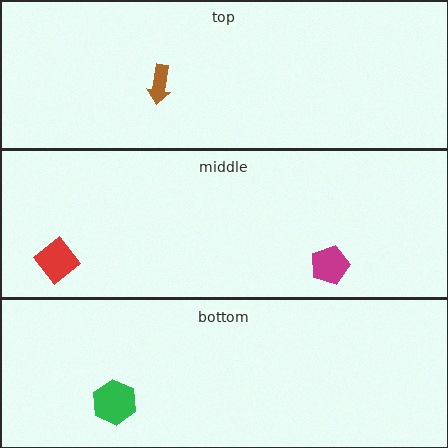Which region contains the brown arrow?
The top region.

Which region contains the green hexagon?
The bottom region.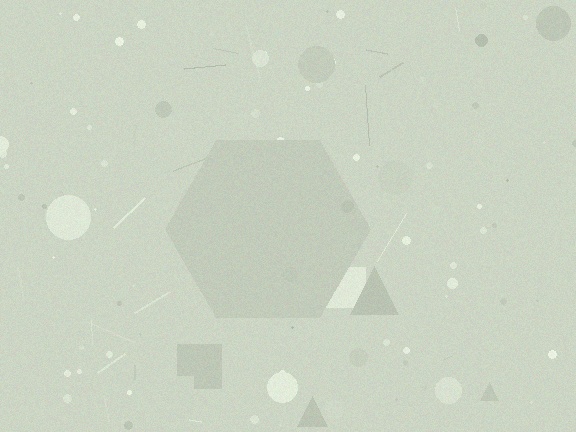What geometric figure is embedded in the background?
A hexagon is embedded in the background.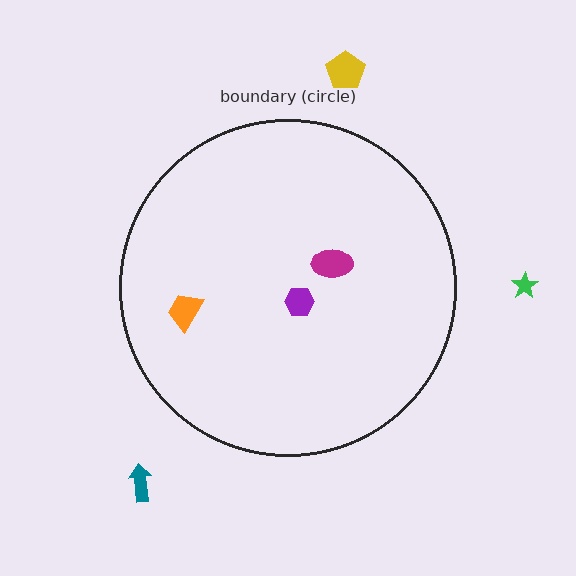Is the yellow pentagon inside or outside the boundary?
Outside.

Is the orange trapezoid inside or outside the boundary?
Inside.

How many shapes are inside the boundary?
3 inside, 3 outside.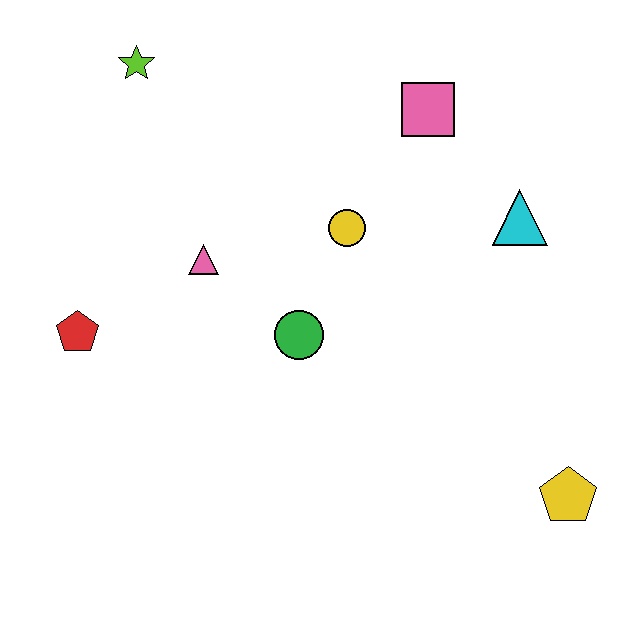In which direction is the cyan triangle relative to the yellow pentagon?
The cyan triangle is above the yellow pentagon.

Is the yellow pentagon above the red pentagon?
No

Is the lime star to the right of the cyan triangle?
No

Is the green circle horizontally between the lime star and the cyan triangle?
Yes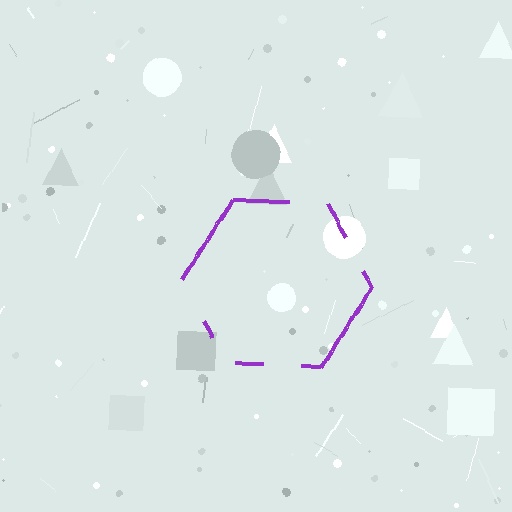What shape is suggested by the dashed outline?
The dashed outline suggests a hexagon.